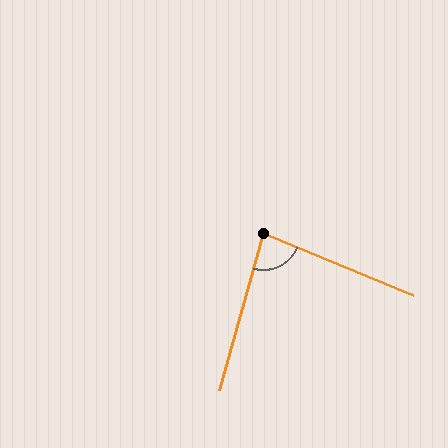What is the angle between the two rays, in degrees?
Approximately 83 degrees.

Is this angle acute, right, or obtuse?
It is acute.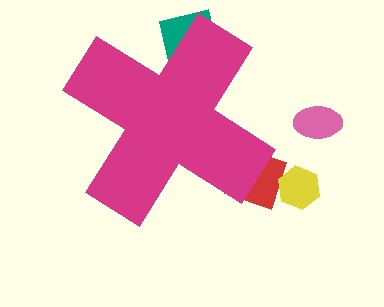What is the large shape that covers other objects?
A magenta cross.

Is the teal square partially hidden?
Yes, the teal square is partially hidden behind the magenta cross.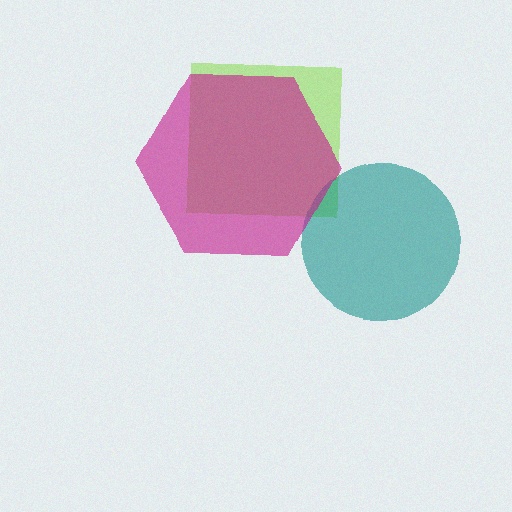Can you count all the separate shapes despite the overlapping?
Yes, there are 3 separate shapes.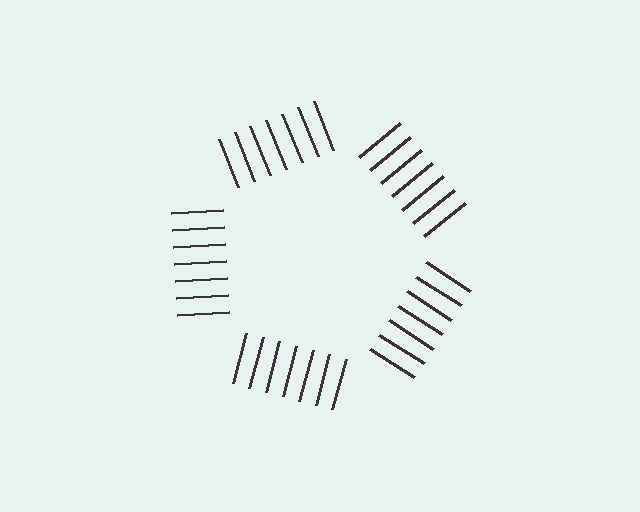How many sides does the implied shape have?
5 sides — the line-ends trace a pentagon.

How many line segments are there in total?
35 — 7 along each of the 5 edges.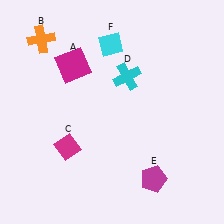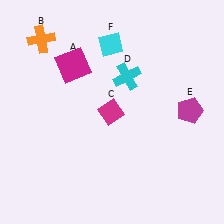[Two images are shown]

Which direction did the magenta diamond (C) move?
The magenta diamond (C) moved right.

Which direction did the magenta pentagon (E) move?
The magenta pentagon (E) moved up.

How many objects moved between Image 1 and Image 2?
2 objects moved between the two images.